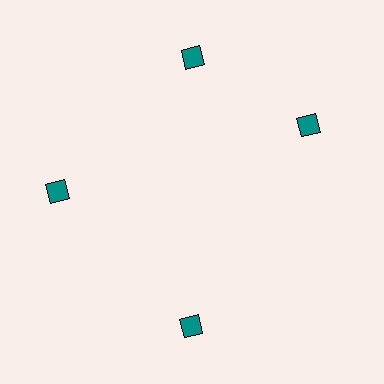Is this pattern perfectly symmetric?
No. The 4 teal diamonds are arranged in a ring, but one element near the 3 o'clock position is rotated out of alignment along the ring, breaking the 4-fold rotational symmetry.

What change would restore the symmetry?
The symmetry would be restored by rotating it back into even spacing with its neighbors so that all 4 diamonds sit at equal angles and equal distance from the center.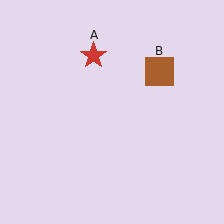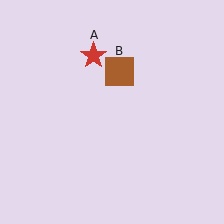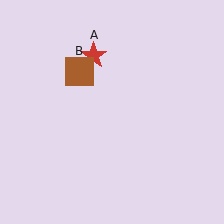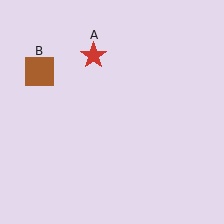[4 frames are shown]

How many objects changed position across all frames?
1 object changed position: brown square (object B).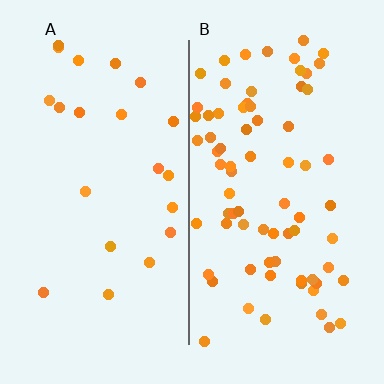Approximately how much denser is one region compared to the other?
Approximately 3.5× — region B over region A.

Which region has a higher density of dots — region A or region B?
B (the right).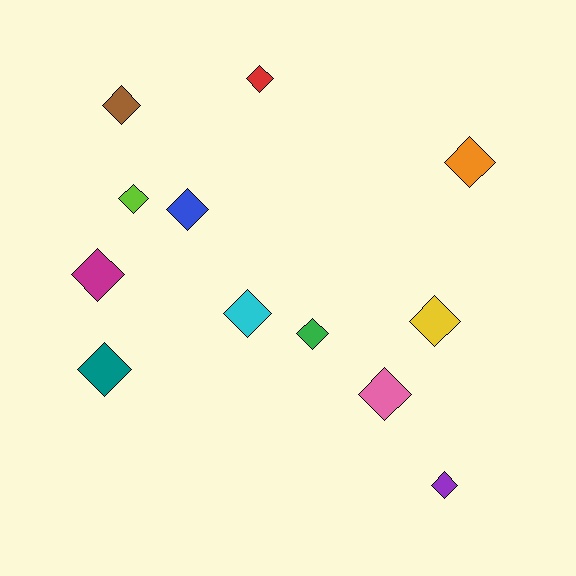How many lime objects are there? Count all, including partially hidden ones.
There is 1 lime object.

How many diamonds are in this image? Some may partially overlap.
There are 12 diamonds.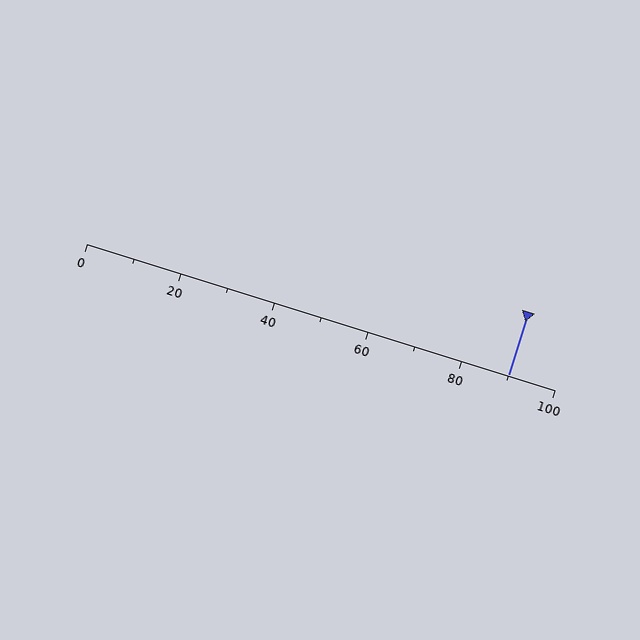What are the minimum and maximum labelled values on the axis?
The axis runs from 0 to 100.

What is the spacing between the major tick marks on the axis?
The major ticks are spaced 20 apart.